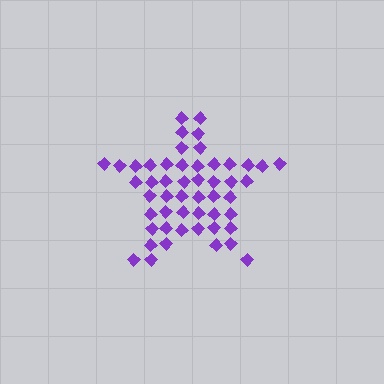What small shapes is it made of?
It is made of small diamonds.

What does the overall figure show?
The overall figure shows a star.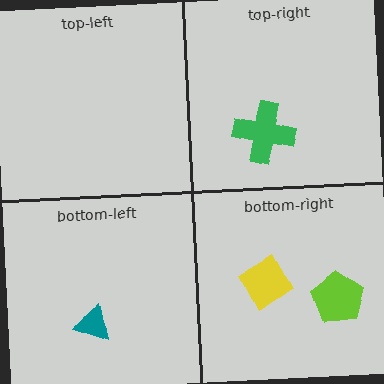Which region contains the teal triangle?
The bottom-left region.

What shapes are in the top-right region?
The green cross.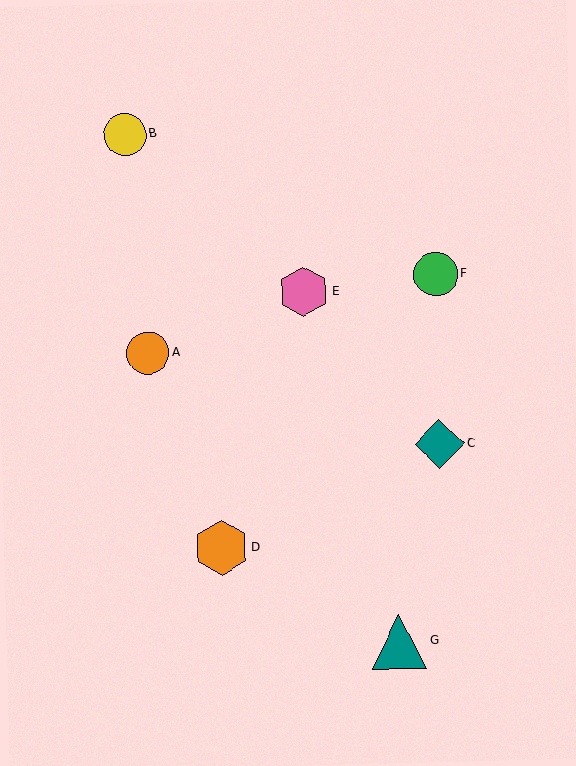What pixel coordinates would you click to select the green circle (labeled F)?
Click at (436, 274) to select the green circle F.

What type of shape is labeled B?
Shape B is a yellow circle.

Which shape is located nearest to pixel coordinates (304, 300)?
The pink hexagon (labeled E) at (304, 292) is nearest to that location.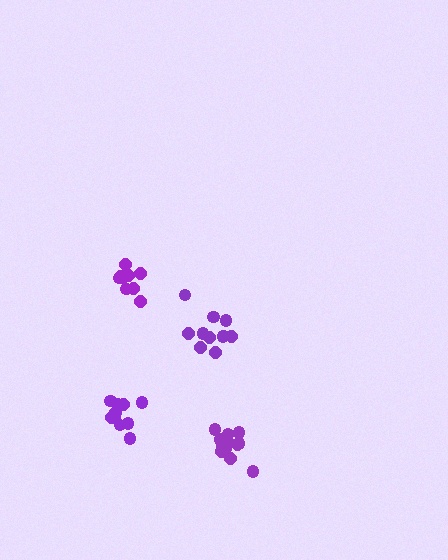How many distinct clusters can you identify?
There are 4 distinct clusters.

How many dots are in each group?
Group 1: 11 dots, Group 2: 12 dots, Group 3: 10 dots, Group 4: 9 dots (42 total).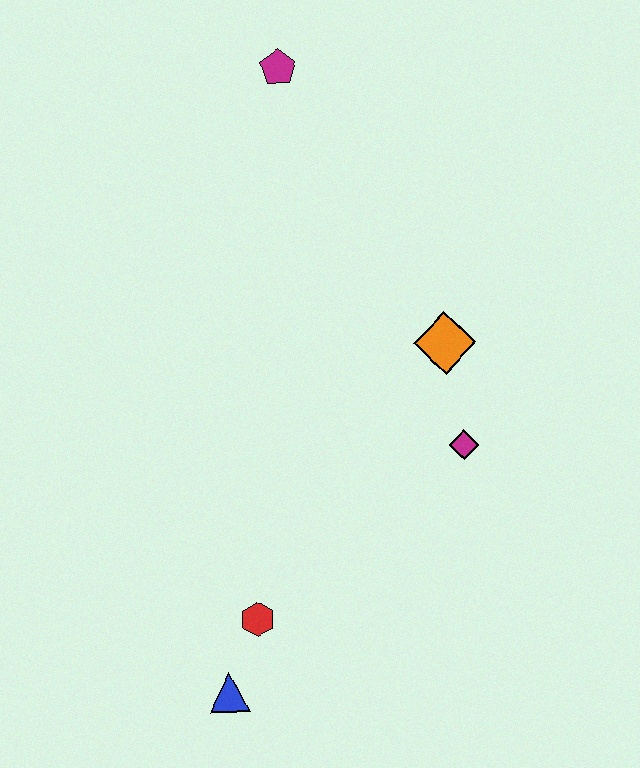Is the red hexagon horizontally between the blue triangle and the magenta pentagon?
Yes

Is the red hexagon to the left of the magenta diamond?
Yes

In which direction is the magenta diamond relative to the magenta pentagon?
The magenta diamond is below the magenta pentagon.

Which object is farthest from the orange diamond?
The blue triangle is farthest from the orange diamond.